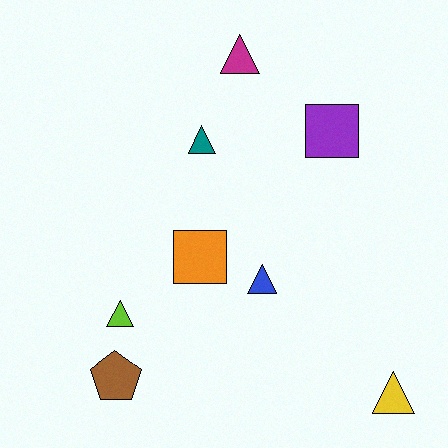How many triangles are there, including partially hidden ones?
There are 5 triangles.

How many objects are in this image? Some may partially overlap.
There are 8 objects.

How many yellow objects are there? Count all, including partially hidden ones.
There is 1 yellow object.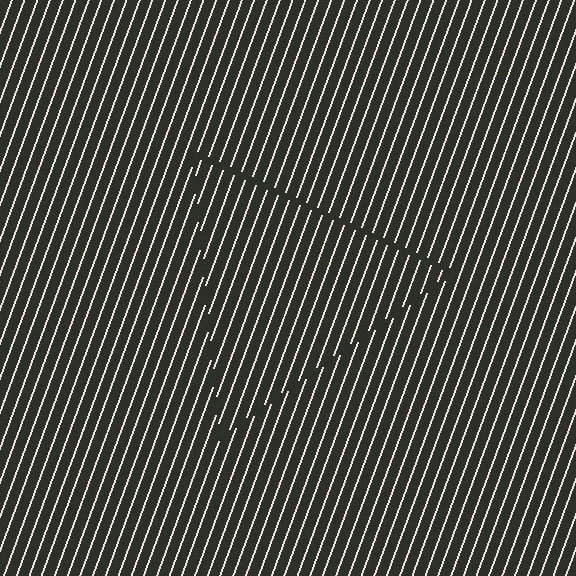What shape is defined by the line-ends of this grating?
An illusory triangle. The interior of the shape contains the same grating, shifted by half a period — the contour is defined by the phase discontinuity where line-ends from the inner and outer gratings abut.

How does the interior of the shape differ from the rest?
The interior of the shape contains the same grating, shifted by half a period — the contour is defined by the phase discontinuity where line-ends from the inner and outer gratings abut.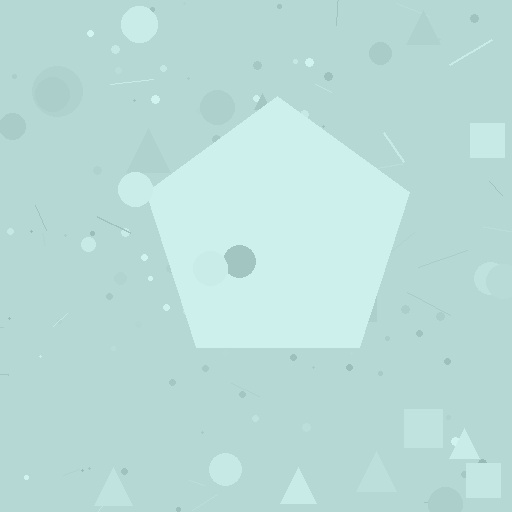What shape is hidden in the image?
A pentagon is hidden in the image.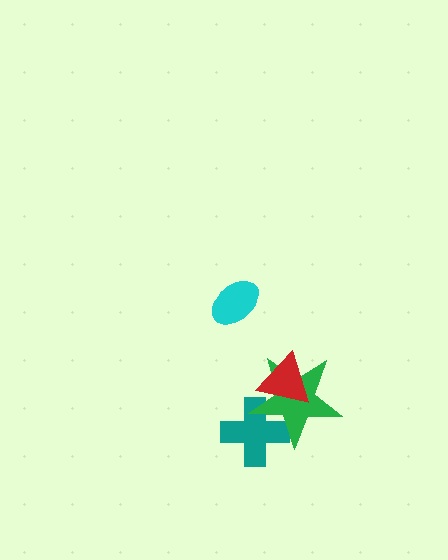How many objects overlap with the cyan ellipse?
0 objects overlap with the cyan ellipse.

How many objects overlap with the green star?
2 objects overlap with the green star.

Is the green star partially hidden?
Yes, it is partially covered by another shape.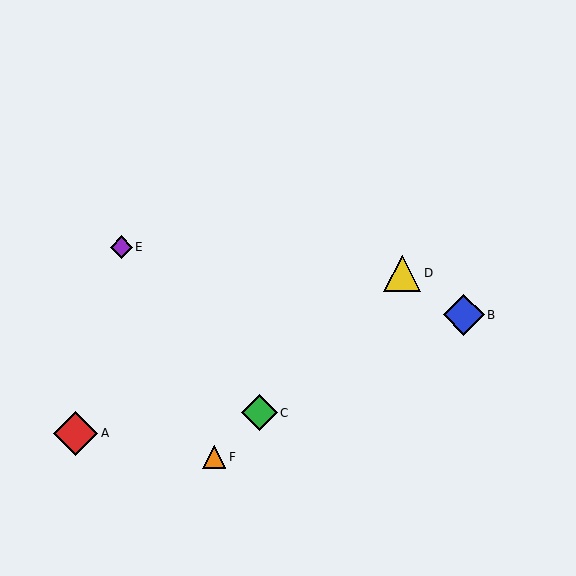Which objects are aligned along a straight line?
Objects C, D, F are aligned along a straight line.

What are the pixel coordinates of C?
Object C is at (259, 413).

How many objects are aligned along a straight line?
3 objects (C, D, F) are aligned along a straight line.